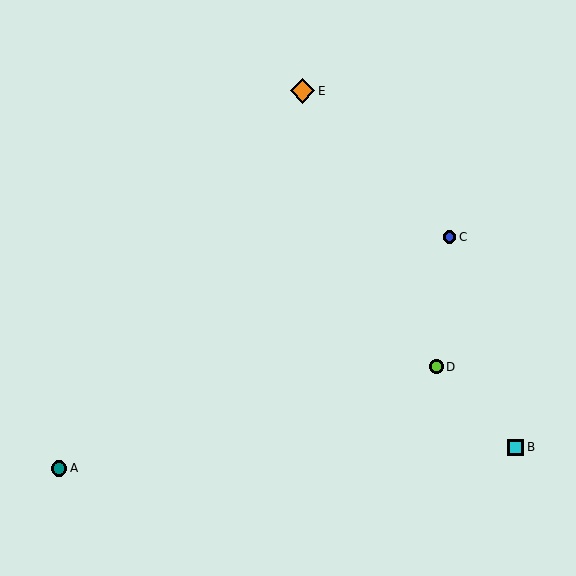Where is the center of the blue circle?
The center of the blue circle is at (450, 237).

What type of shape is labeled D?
Shape D is a lime circle.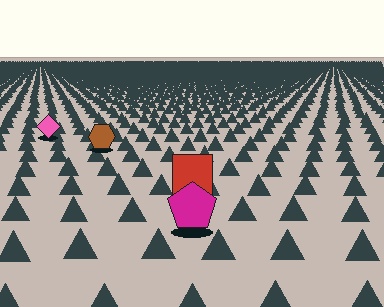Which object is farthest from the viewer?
The pink diamond is farthest from the viewer. It appears smaller and the ground texture around it is denser.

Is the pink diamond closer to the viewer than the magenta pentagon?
No. The magenta pentagon is closer — you can tell from the texture gradient: the ground texture is coarser near it.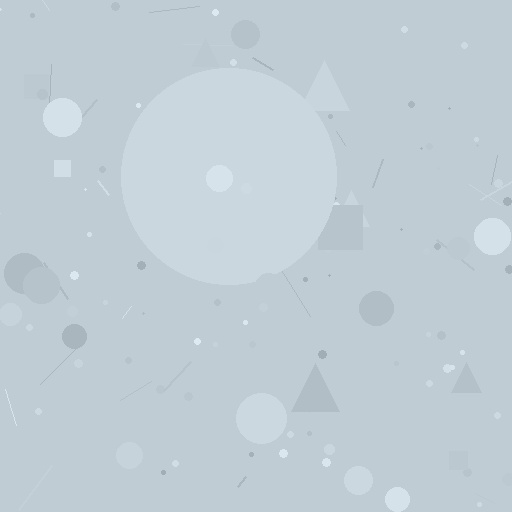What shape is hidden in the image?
A circle is hidden in the image.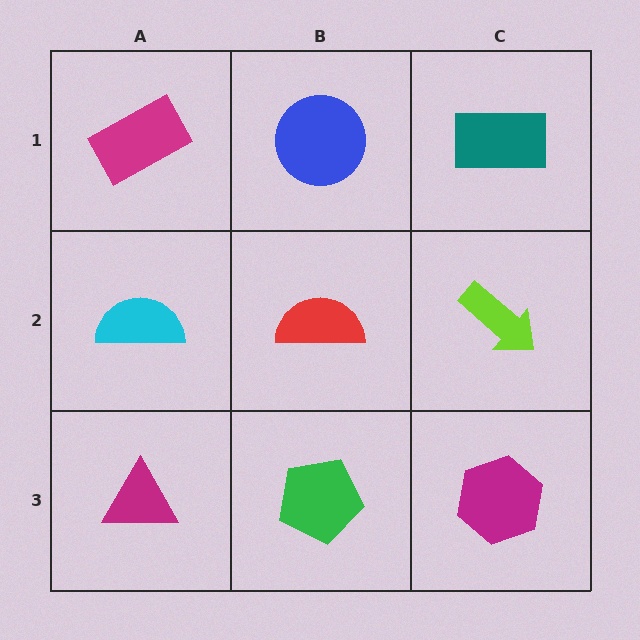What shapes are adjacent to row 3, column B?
A red semicircle (row 2, column B), a magenta triangle (row 3, column A), a magenta hexagon (row 3, column C).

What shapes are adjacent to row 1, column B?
A red semicircle (row 2, column B), a magenta rectangle (row 1, column A), a teal rectangle (row 1, column C).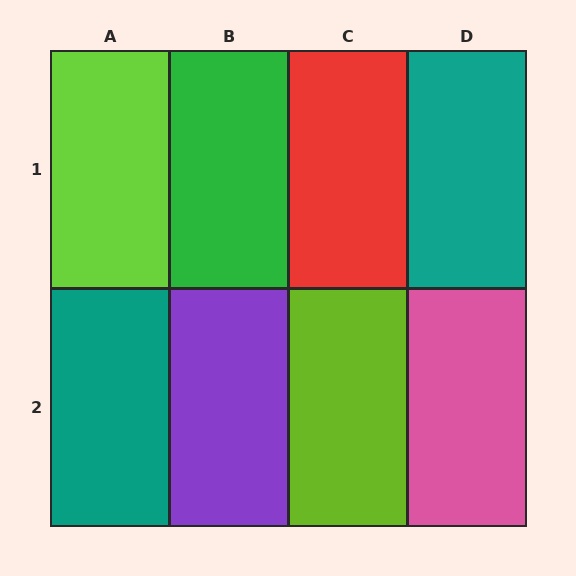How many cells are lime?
2 cells are lime.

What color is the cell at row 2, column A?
Teal.